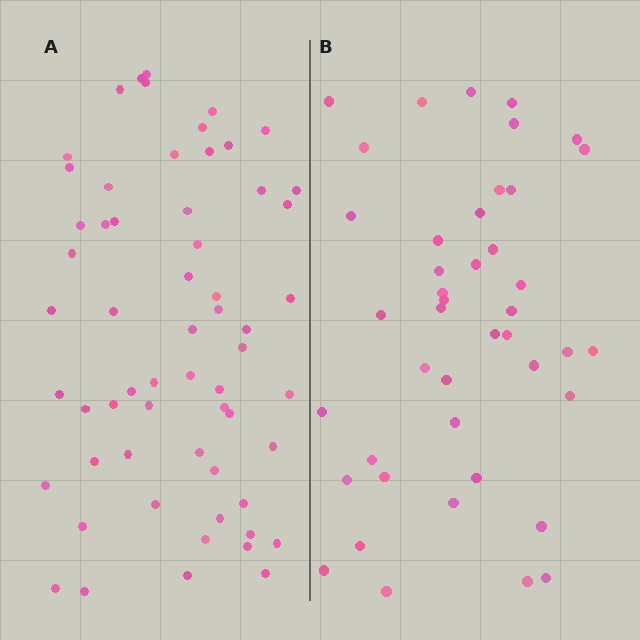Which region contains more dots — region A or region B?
Region A (the left region) has more dots.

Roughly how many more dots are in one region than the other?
Region A has approximately 15 more dots than region B.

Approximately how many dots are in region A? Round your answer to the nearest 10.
About 60 dots.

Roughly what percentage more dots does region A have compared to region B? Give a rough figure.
About 40% more.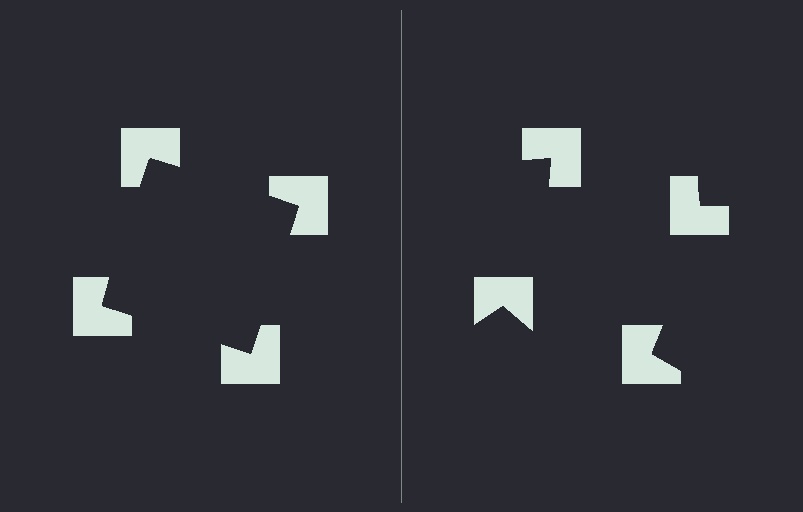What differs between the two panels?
The notched squares are positioned identically on both sides; only the wedge orientations differ. On the left they align to a square; on the right they are misaligned.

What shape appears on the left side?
An illusory square.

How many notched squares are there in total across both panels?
8 — 4 on each side.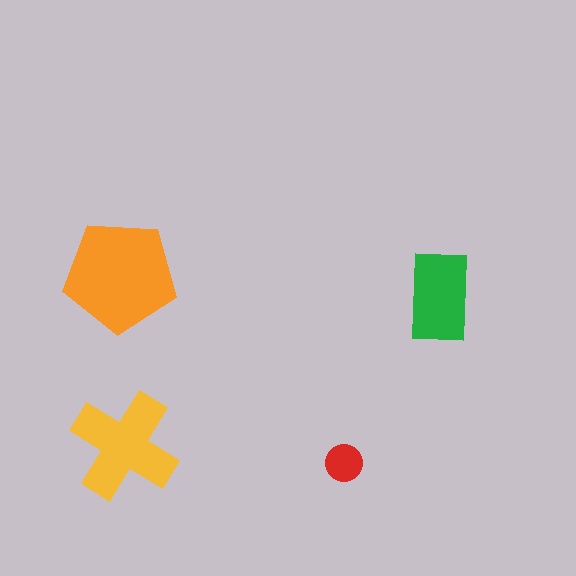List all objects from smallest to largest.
The red circle, the green rectangle, the yellow cross, the orange pentagon.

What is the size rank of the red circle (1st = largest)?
4th.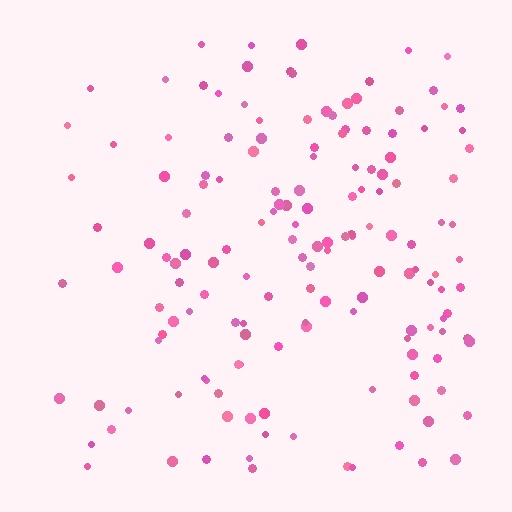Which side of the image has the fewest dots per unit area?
The left.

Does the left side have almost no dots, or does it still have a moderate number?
Still a moderate number, just noticeably fewer than the right.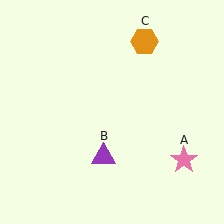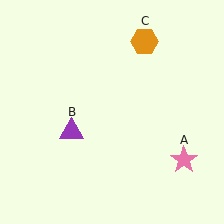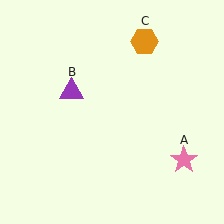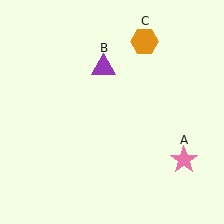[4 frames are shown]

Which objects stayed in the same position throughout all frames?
Pink star (object A) and orange hexagon (object C) remained stationary.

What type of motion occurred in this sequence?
The purple triangle (object B) rotated clockwise around the center of the scene.